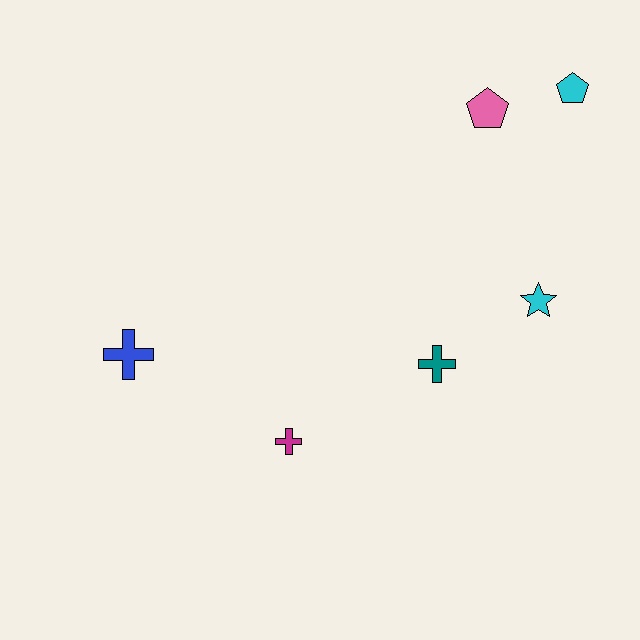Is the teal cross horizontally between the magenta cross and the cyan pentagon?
Yes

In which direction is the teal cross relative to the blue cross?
The teal cross is to the right of the blue cross.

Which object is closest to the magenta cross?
The teal cross is closest to the magenta cross.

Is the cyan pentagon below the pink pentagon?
No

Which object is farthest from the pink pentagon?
The blue cross is farthest from the pink pentagon.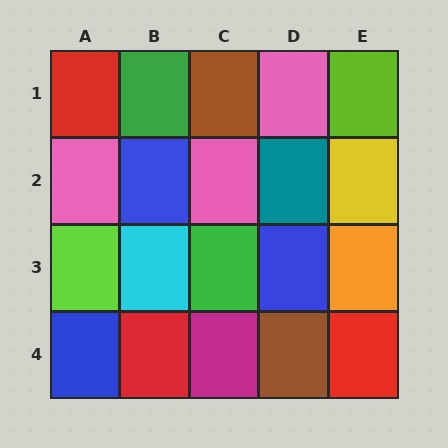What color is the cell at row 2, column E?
Yellow.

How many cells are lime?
2 cells are lime.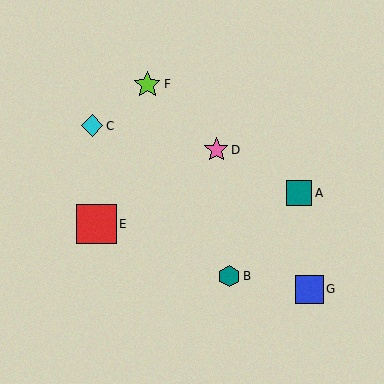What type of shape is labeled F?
Shape F is a lime star.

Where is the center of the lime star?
The center of the lime star is at (147, 84).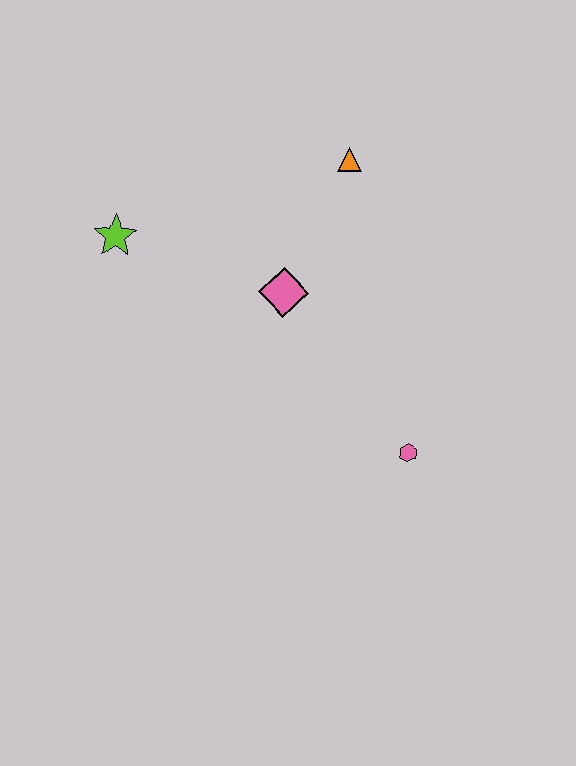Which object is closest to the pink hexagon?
The pink diamond is closest to the pink hexagon.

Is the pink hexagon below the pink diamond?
Yes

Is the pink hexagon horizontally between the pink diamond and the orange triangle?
No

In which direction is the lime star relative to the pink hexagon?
The lime star is to the left of the pink hexagon.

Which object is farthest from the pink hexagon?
The lime star is farthest from the pink hexagon.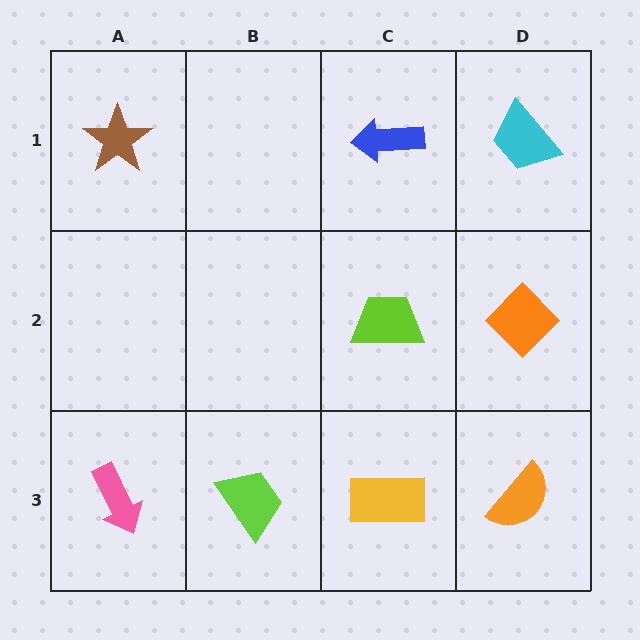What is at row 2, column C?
A lime trapezoid.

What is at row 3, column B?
A lime trapezoid.